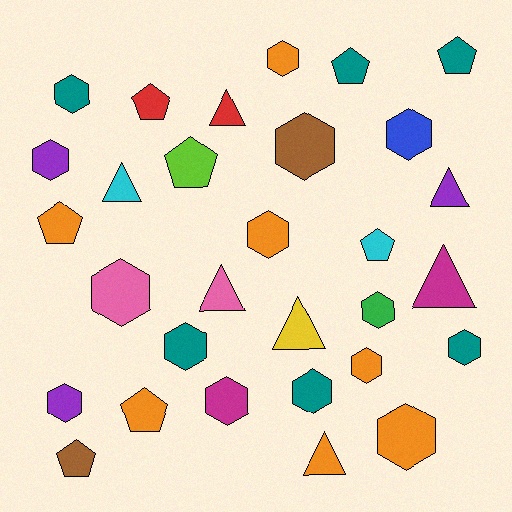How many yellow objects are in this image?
There is 1 yellow object.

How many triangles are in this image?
There are 7 triangles.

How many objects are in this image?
There are 30 objects.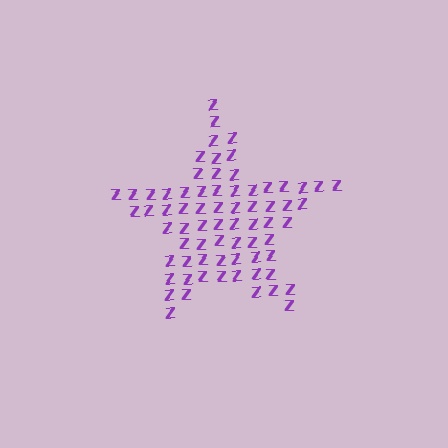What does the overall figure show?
The overall figure shows a star.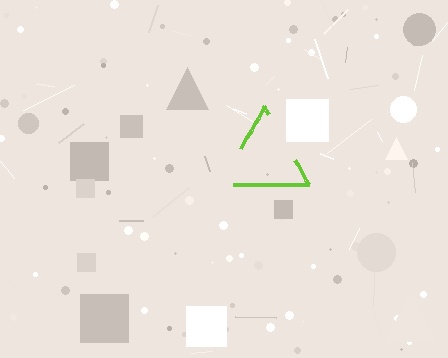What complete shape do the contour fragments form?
The contour fragments form a triangle.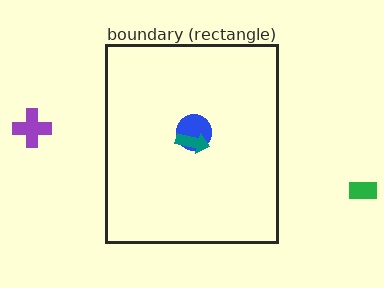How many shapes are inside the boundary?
2 inside, 2 outside.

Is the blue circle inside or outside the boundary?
Inside.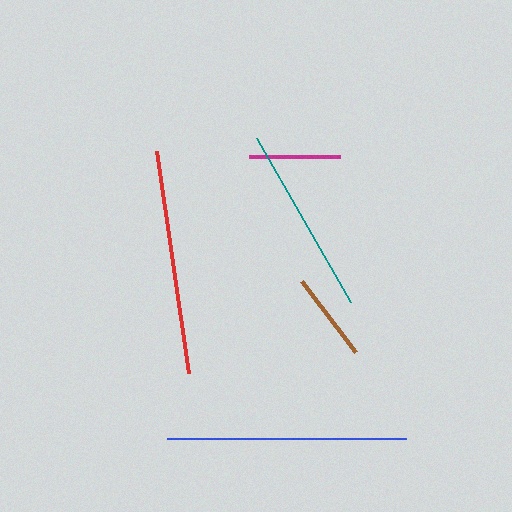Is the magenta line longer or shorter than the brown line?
The magenta line is longer than the brown line.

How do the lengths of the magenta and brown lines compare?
The magenta and brown lines are approximately the same length.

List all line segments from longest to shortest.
From longest to shortest: blue, red, teal, magenta, brown.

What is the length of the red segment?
The red segment is approximately 224 pixels long.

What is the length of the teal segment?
The teal segment is approximately 189 pixels long.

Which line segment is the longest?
The blue line is the longest at approximately 239 pixels.